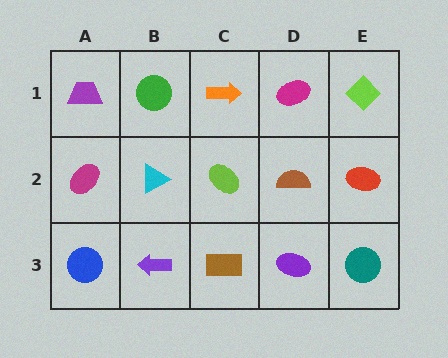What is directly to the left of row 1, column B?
A purple trapezoid.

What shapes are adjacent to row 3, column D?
A brown semicircle (row 2, column D), a brown rectangle (row 3, column C), a teal circle (row 3, column E).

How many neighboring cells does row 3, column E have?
2.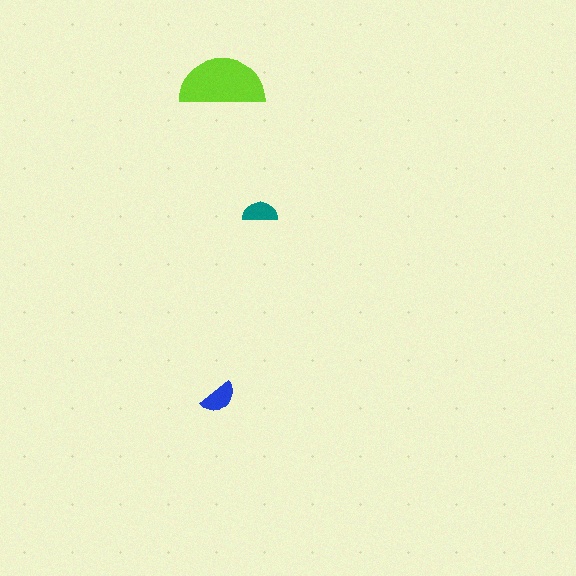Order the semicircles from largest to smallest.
the lime one, the blue one, the teal one.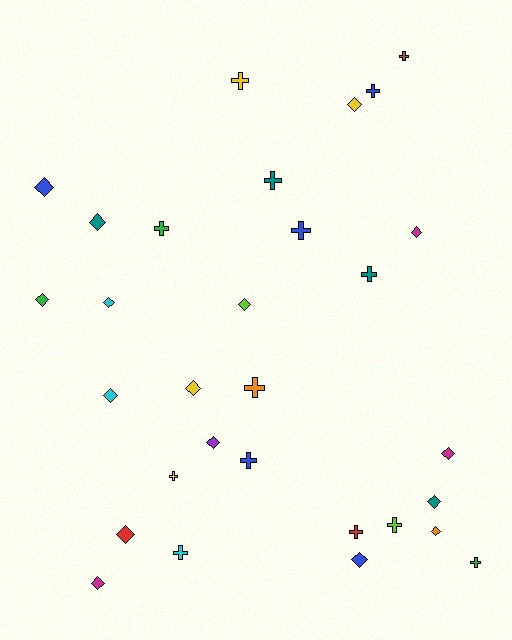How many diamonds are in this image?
There are 16 diamonds.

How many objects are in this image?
There are 30 objects.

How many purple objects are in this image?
There is 1 purple object.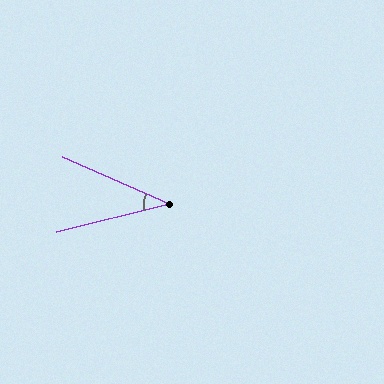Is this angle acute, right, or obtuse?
It is acute.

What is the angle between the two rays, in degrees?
Approximately 38 degrees.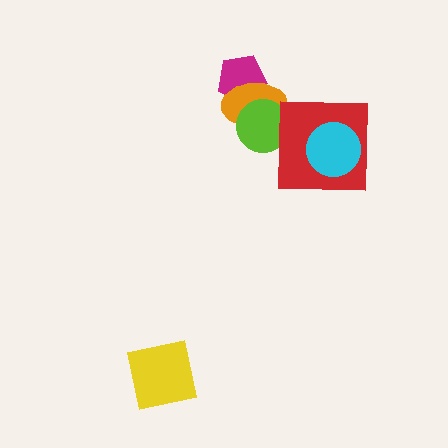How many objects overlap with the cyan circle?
1 object overlaps with the cyan circle.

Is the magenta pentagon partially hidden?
Yes, it is partially covered by another shape.